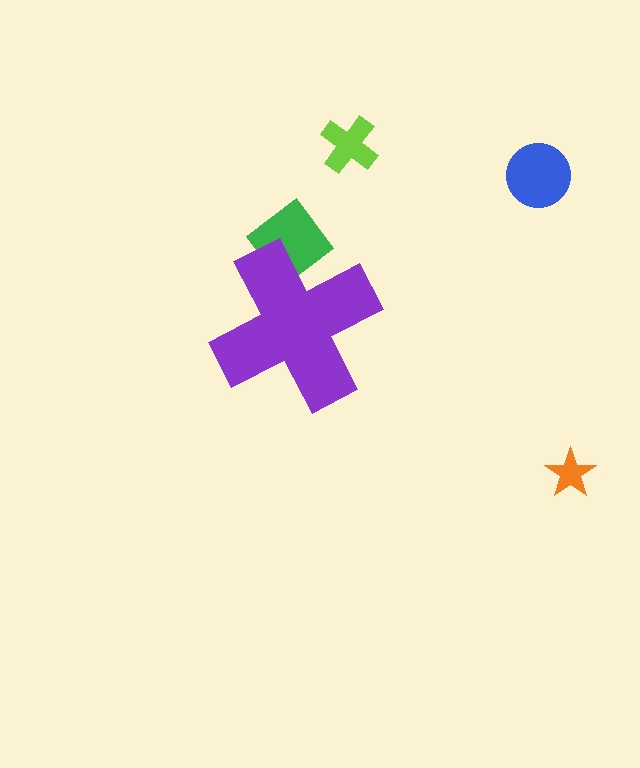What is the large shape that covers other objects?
A purple cross.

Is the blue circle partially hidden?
No, the blue circle is fully visible.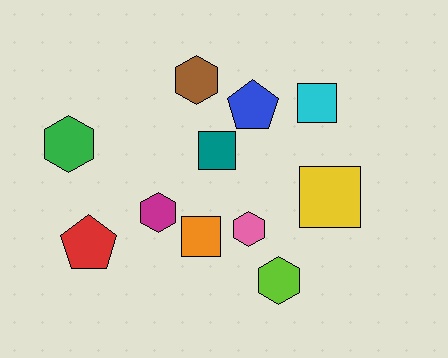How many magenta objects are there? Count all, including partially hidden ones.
There is 1 magenta object.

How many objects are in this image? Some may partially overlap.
There are 11 objects.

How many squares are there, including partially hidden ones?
There are 4 squares.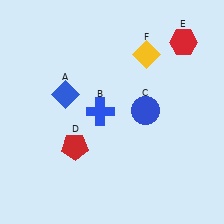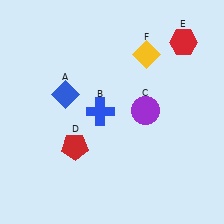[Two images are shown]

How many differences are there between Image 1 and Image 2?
There is 1 difference between the two images.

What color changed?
The circle (C) changed from blue in Image 1 to purple in Image 2.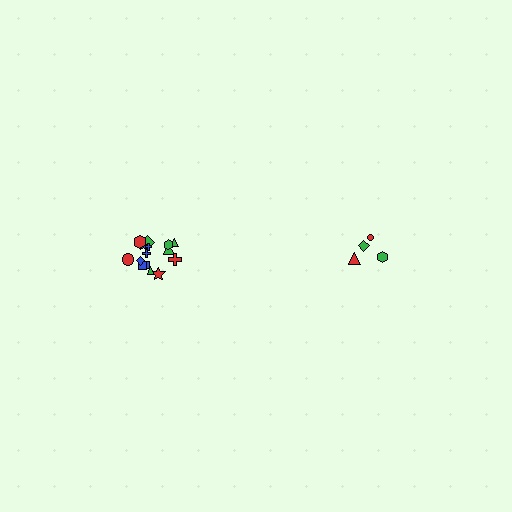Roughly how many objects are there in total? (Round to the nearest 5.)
Roughly 20 objects in total.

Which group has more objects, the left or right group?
The left group.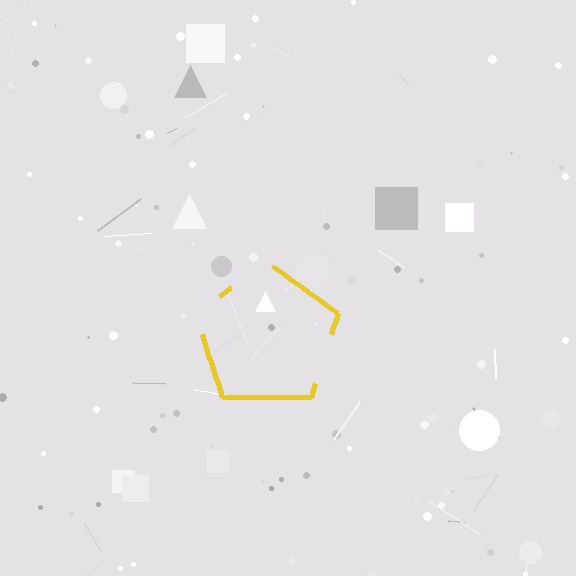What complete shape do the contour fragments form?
The contour fragments form a pentagon.